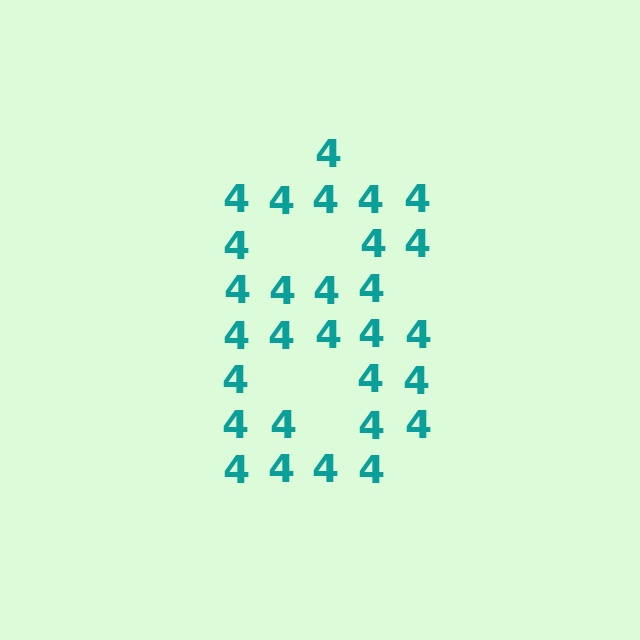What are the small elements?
The small elements are digit 4's.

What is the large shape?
The large shape is the digit 8.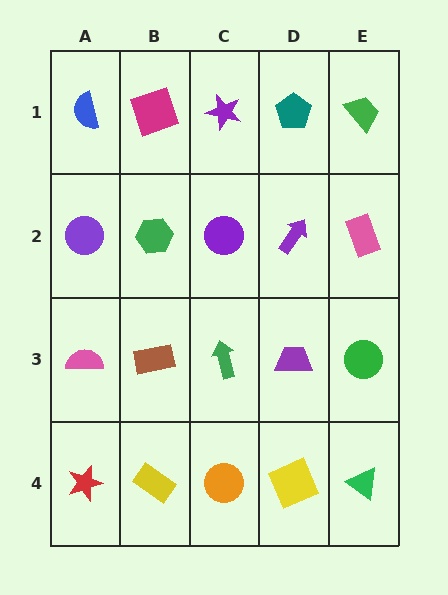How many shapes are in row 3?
5 shapes.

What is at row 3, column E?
A green circle.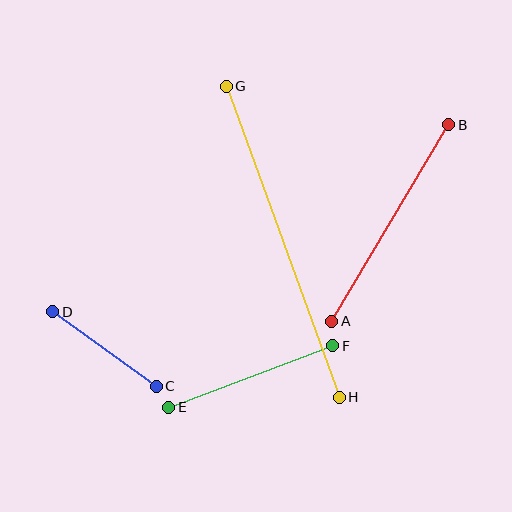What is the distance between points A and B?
The distance is approximately 229 pixels.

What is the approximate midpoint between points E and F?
The midpoint is at approximately (251, 377) pixels.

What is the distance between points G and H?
The distance is approximately 331 pixels.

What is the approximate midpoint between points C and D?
The midpoint is at approximately (105, 349) pixels.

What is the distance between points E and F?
The distance is approximately 175 pixels.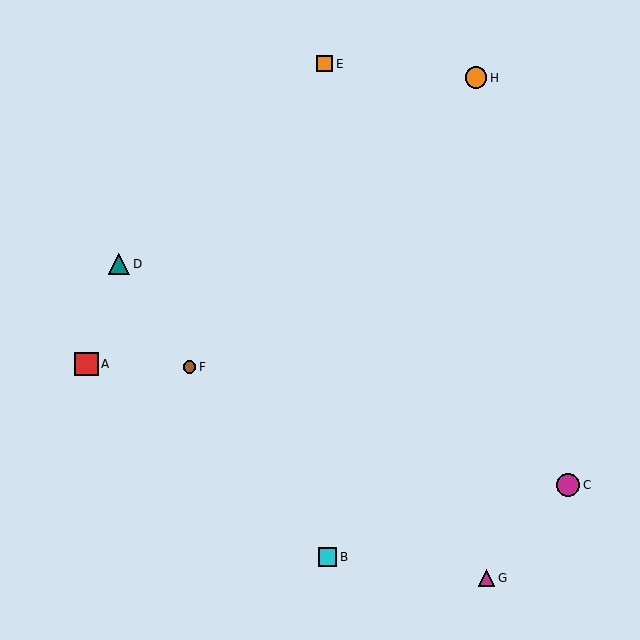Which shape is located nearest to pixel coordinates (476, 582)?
The magenta triangle (labeled G) at (487, 578) is nearest to that location.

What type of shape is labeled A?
Shape A is a red square.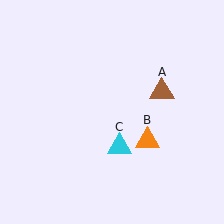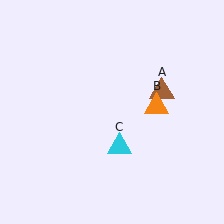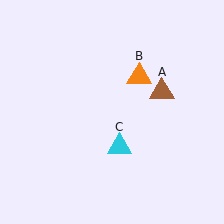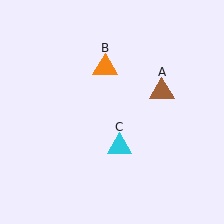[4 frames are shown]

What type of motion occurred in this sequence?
The orange triangle (object B) rotated counterclockwise around the center of the scene.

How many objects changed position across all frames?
1 object changed position: orange triangle (object B).